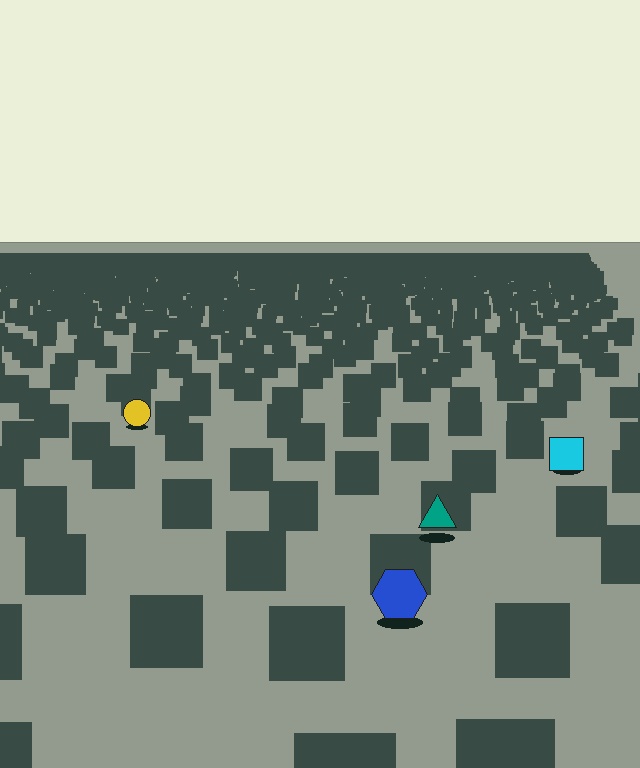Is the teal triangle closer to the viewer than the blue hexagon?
No. The blue hexagon is closer — you can tell from the texture gradient: the ground texture is coarser near it.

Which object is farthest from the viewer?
The yellow circle is farthest from the viewer. It appears smaller and the ground texture around it is denser.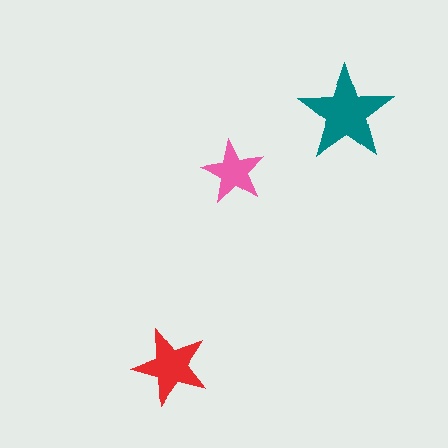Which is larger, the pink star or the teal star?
The teal one.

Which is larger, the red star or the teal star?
The teal one.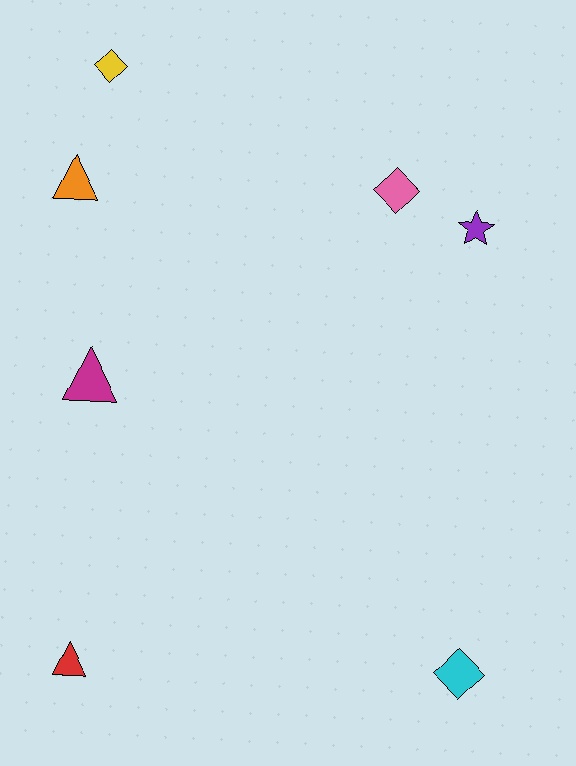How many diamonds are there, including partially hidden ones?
There are 3 diamonds.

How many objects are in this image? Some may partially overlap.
There are 7 objects.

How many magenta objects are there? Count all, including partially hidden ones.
There is 1 magenta object.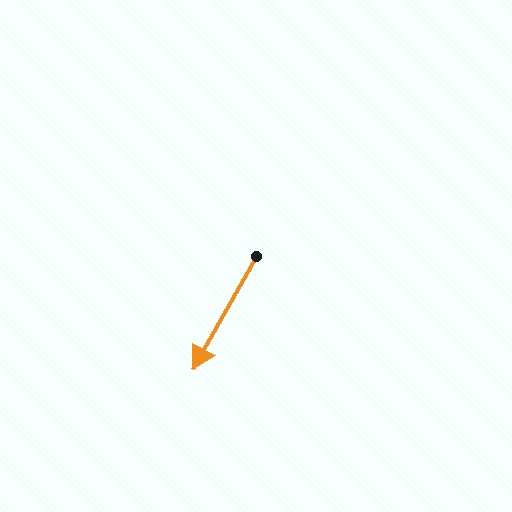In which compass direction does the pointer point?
Southwest.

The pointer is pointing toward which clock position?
Roughly 7 o'clock.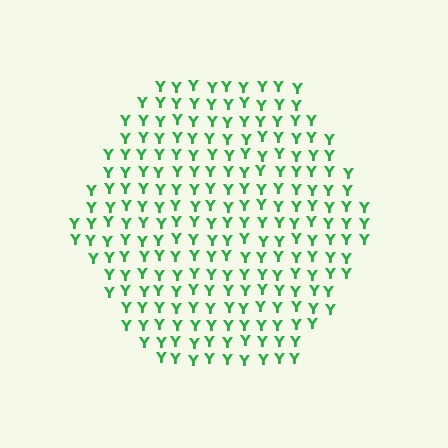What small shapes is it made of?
It is made of small letter Y's.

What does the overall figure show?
The overall figure shows a hexagon.